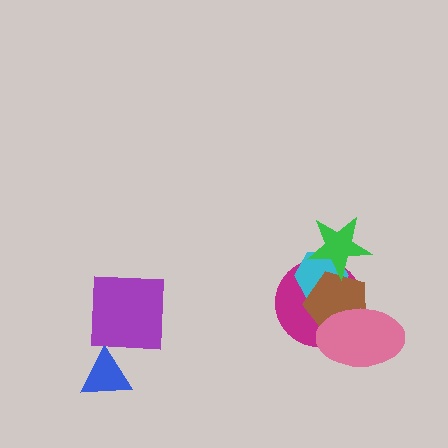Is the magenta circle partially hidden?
Yes, it is partially covered by another shape.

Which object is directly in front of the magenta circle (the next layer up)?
The cyan hexagon is directly in front of the magenta circle.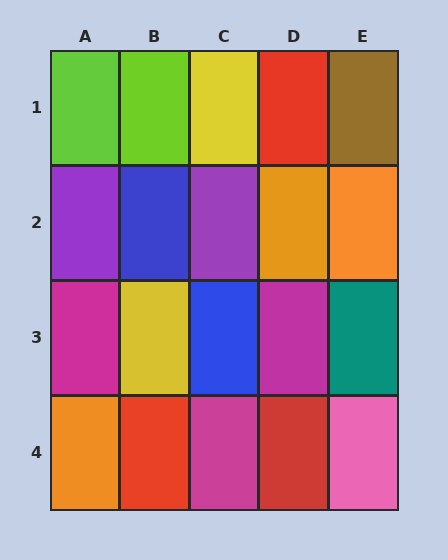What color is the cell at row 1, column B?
Lime.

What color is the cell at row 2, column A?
Purple.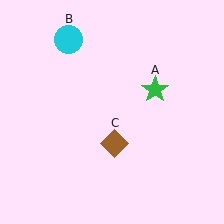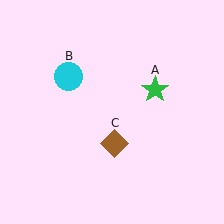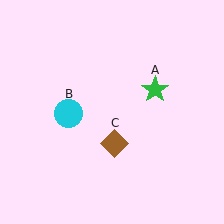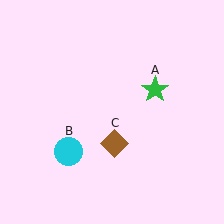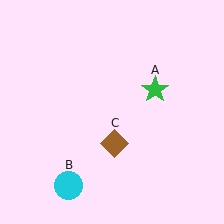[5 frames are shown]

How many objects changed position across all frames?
1 object changed position: cyan circle (object B).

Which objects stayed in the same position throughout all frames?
Green star (object A) and brown diamond (object C) remained stationary.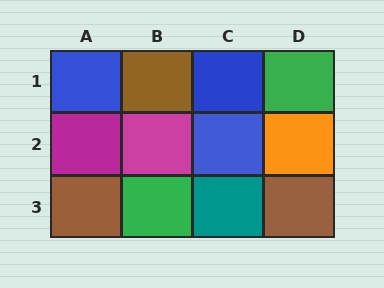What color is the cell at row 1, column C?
Blue.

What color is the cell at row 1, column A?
Blue.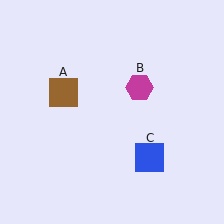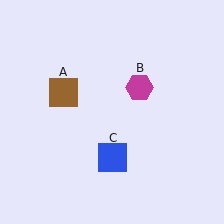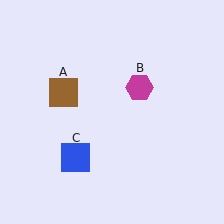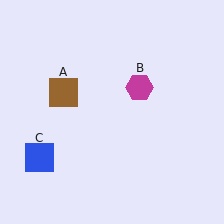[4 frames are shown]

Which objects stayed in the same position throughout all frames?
Brown square (object A) and magenta hexagon (object B) remained stationary.